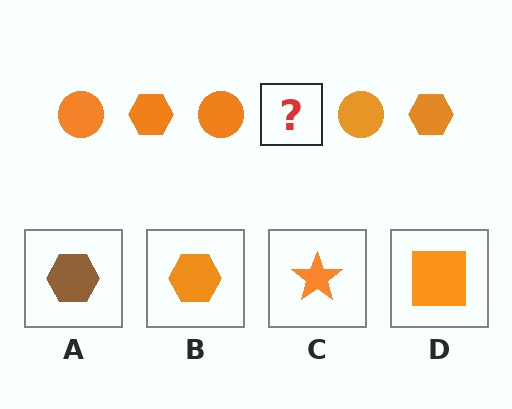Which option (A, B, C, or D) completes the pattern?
B.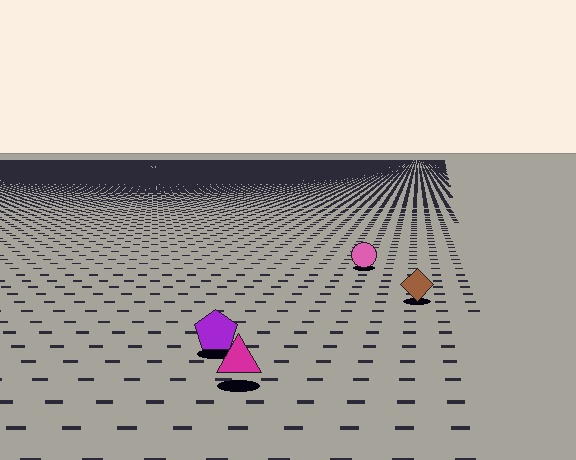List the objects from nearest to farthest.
From nearest to farthest: the magenta triangle, the purple pentagon, the brown diamond, the pink circle.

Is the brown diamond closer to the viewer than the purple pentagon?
No. The purple pentagon is closer — you can tell from the texture gradient: the ground texture is coarser near it.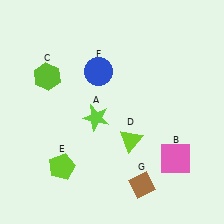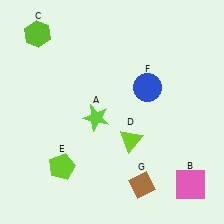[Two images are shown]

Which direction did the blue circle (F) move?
The blue circle (F) moved right.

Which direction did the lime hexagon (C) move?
The lime hexagon (C) moved up.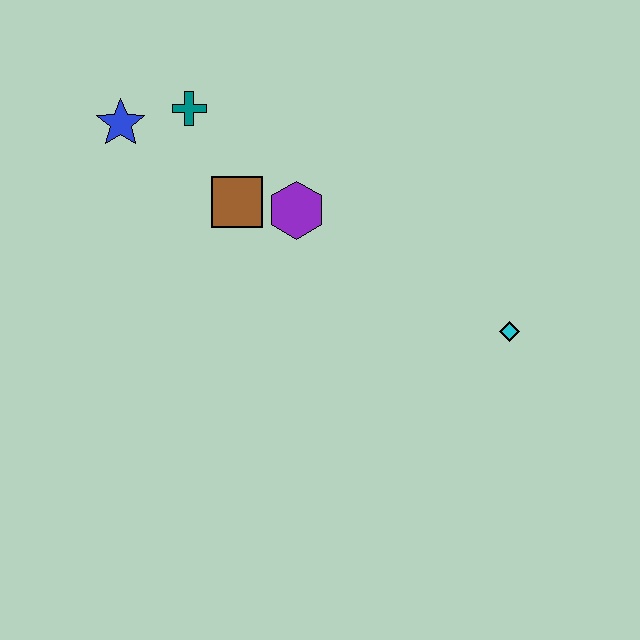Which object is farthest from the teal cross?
The cyan diamond is farthest from the teal cross.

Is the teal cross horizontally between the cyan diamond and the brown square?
No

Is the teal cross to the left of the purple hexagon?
Yes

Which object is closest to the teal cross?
The blue star is closest to the teal cross.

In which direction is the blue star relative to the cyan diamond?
The blue star is to the left of the cyan diamond.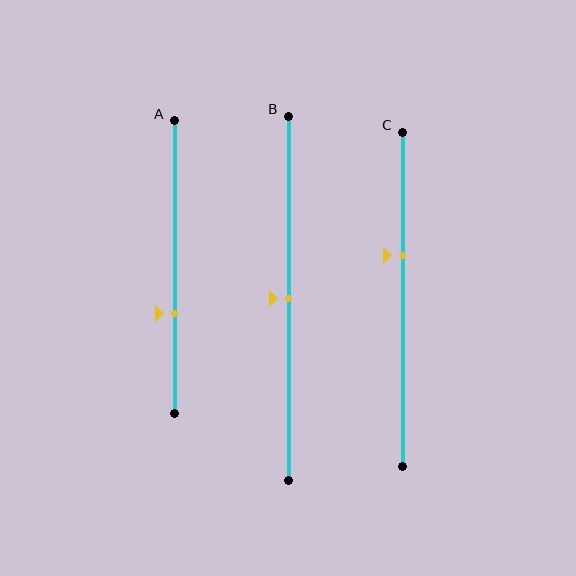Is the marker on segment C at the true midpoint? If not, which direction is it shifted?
No, the marker on segment C is shifted upward by about 13% of the segment length.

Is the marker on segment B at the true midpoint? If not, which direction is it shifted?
Yes, the marker on segment B is at the true midpoint.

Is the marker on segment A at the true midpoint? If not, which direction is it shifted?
No, the marker on segment A is shifted downward by about 16% of the segment length.